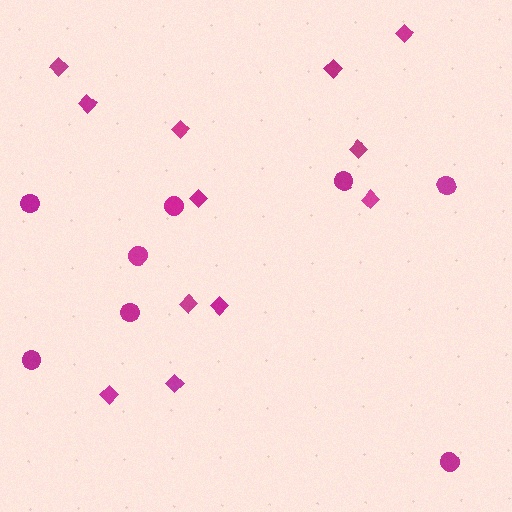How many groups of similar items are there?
There are 2 groups: one group of circles (8) and one group of diamonds (12).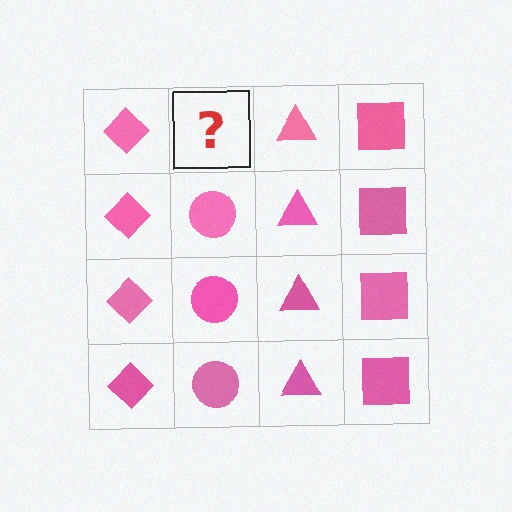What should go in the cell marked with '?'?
The missing cell should contain a pink circle.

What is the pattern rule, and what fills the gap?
The rule is that each column has a consistent shape. The gap should be filled with a pink circle.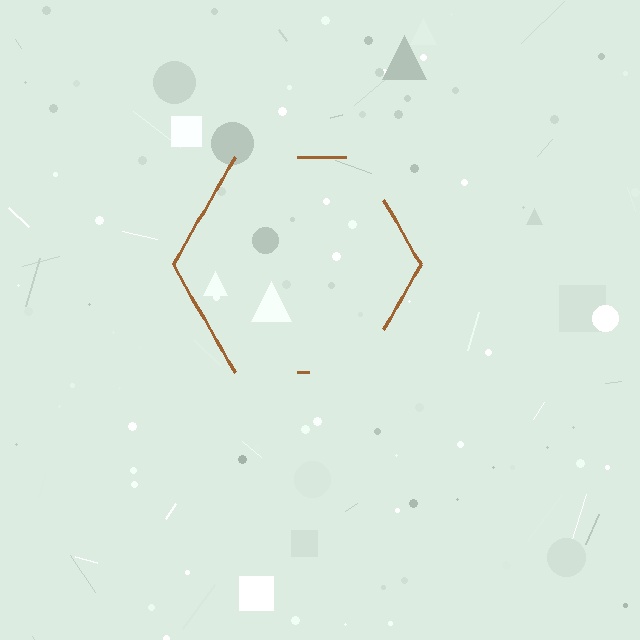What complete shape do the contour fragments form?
The contour fragments form a hexagon.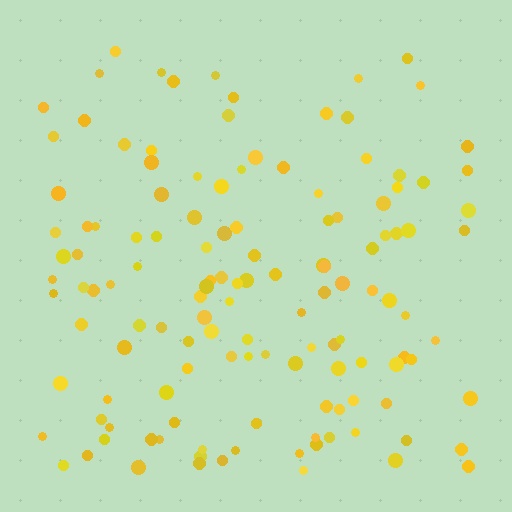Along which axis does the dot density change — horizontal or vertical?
Vertical.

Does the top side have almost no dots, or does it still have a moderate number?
Still a moderate number, just noticeably fewer than the bottom.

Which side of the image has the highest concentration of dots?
The bottom.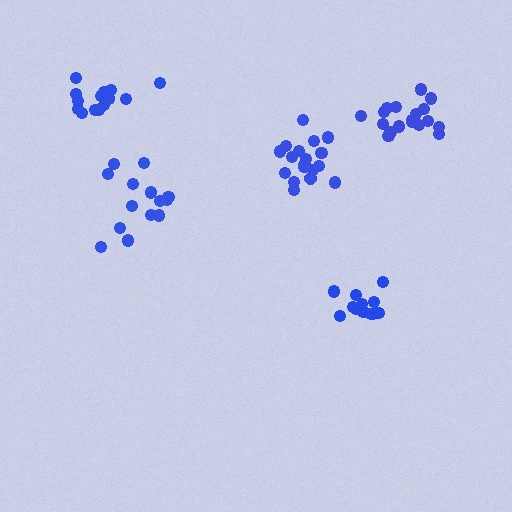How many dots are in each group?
Group 1: 18 dots, Group 2: 19 dots, Group 3: 13 dots, Group 4: 14 dots, Group 5: 14 dots (78 total).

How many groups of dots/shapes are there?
There are 5 groups.